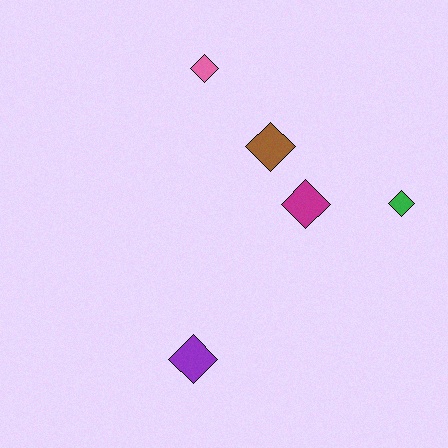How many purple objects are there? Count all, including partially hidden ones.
There is 1 purple object.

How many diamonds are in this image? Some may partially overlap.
There are 5 diamonds.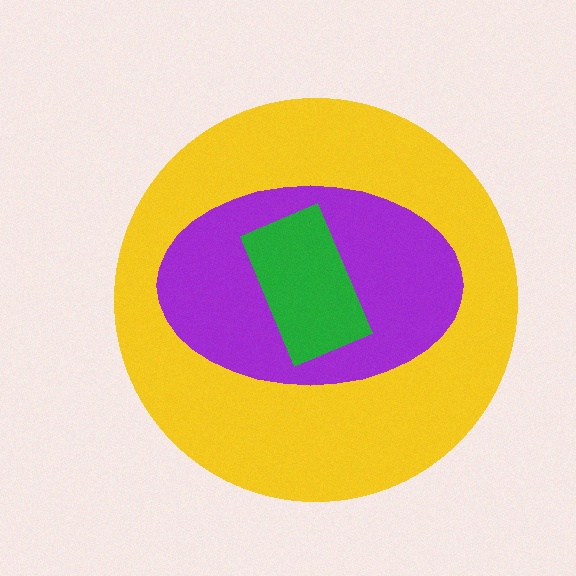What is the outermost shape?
The yellow circle.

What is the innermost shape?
The green rectangle.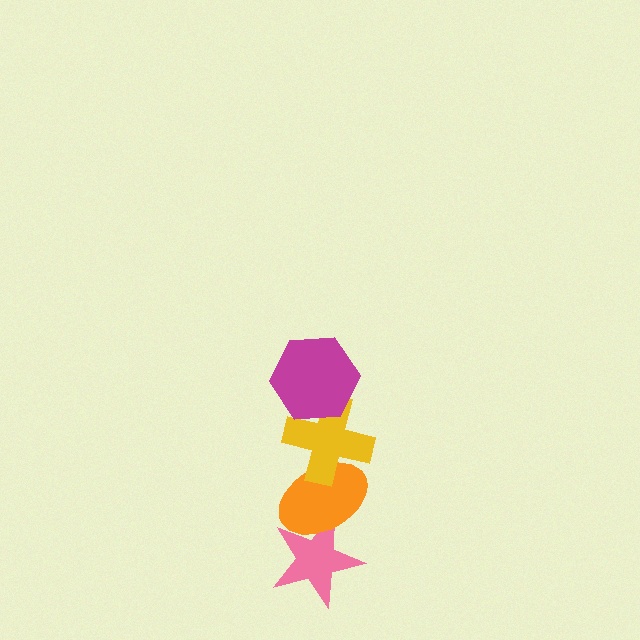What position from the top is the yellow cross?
The yellow cross is 2nd from the top.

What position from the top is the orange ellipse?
The orange ellipse is 3rd from the top.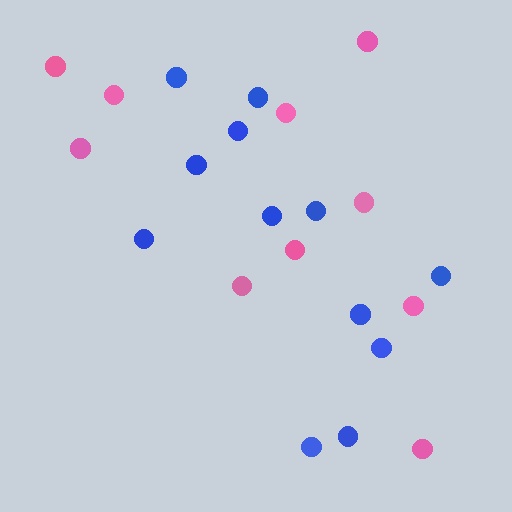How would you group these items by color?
There are 2 groups: one group of pink circles (10) and one group of blue circles (12).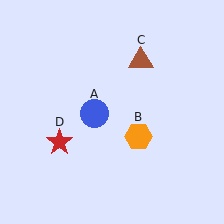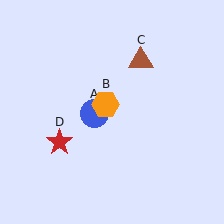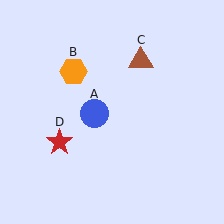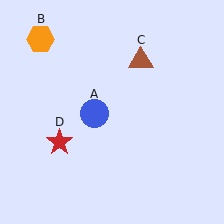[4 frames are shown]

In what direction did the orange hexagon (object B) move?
The orange hexagon (object B) moved up and to the left.